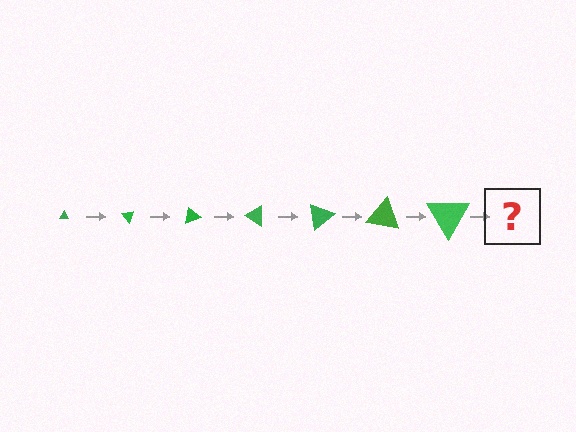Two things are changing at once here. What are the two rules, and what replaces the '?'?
The two rules are that the triangle grows larger each step and it rotates 50 degrees each step. The '?' should be a triangle, larger than the previous one and rotated 350 degrees from the start.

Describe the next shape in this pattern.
It should be a triangle, larger than the previous one and rotated 350 degrees from the start.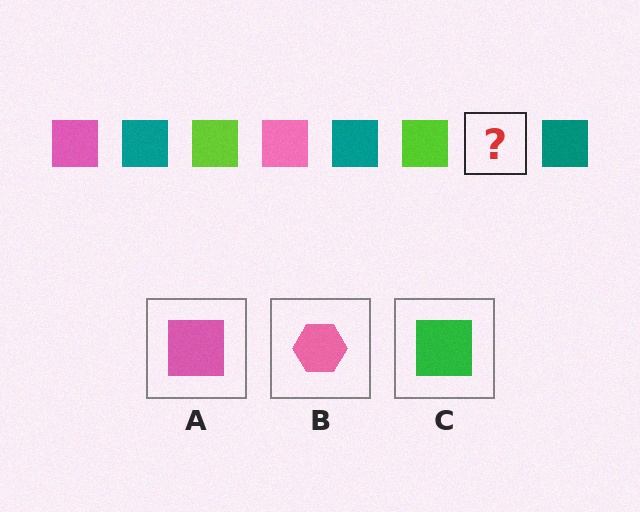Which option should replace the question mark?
Option A.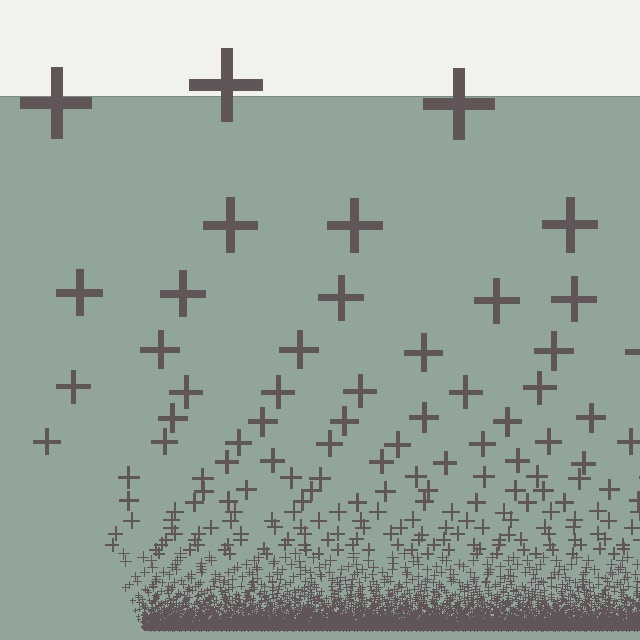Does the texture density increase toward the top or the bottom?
Density increases toward the bottom.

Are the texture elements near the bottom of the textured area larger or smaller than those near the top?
Smaller. The gradient is inverted — elements near the bottom are smaller and denser.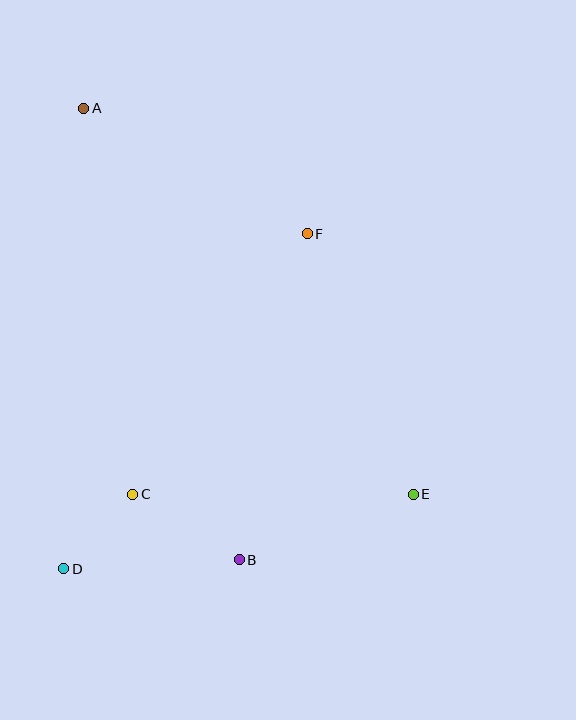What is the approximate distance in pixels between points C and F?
The distance between C and F is approximately 313 pixels.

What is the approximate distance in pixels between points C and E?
The distance between C and E is approximately 280 pixels.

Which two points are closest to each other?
Points C and D are closest to each other.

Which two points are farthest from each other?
Points A and E are farthest from each other.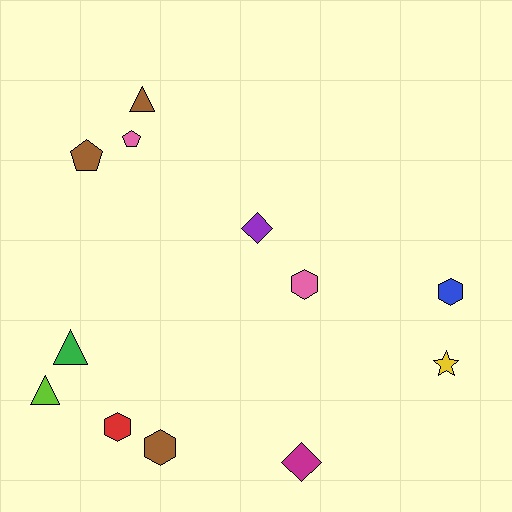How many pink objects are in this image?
There are 2 pink objects.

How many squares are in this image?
There are no squares.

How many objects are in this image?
There are 12 objects.